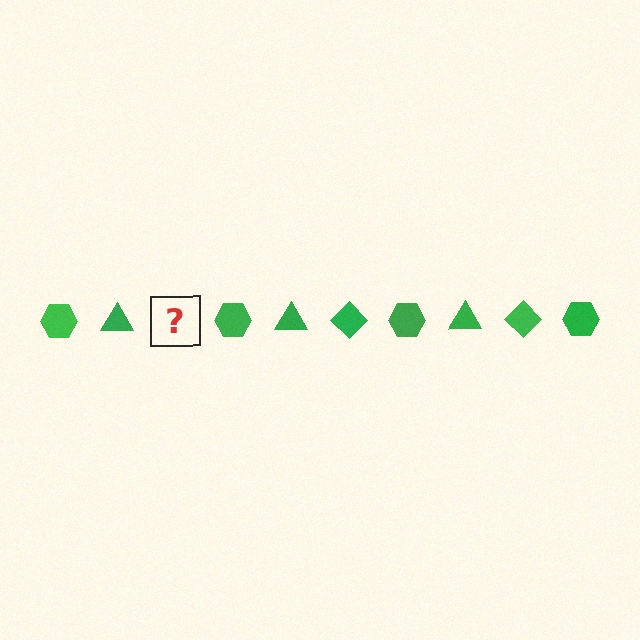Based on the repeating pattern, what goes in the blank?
The blank should be a green diamond.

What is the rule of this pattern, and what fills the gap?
The rule is that the pattern cycles through hexagon, triangle, diamond shapes in green. The gap should be filled with a green diamond.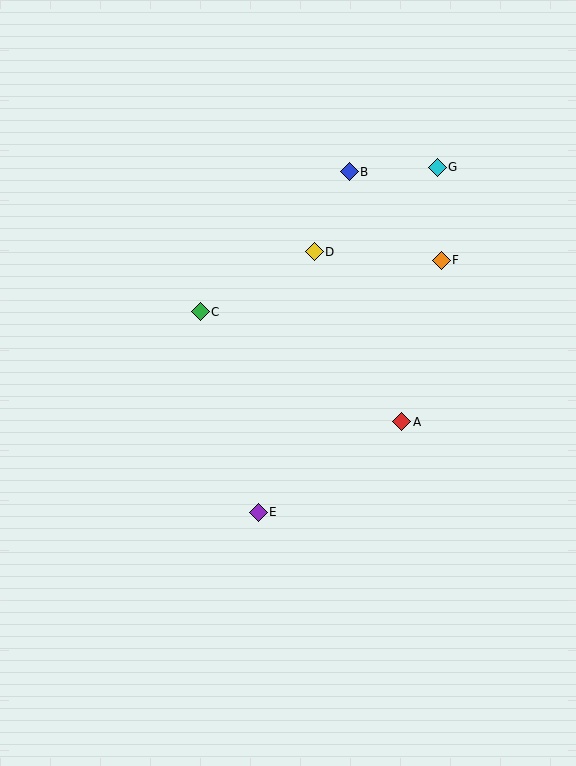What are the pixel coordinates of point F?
Point F is at (441, 260).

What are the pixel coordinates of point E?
Point E is at (258, 512).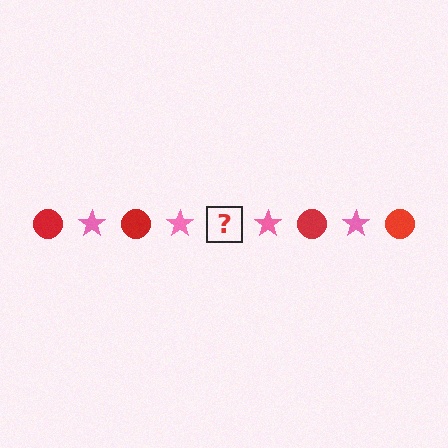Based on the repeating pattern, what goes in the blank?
The blank should be a red circle.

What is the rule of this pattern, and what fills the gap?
The rule is that the pattern alternates between red circle and pink star. The gap should be filled with a red circle.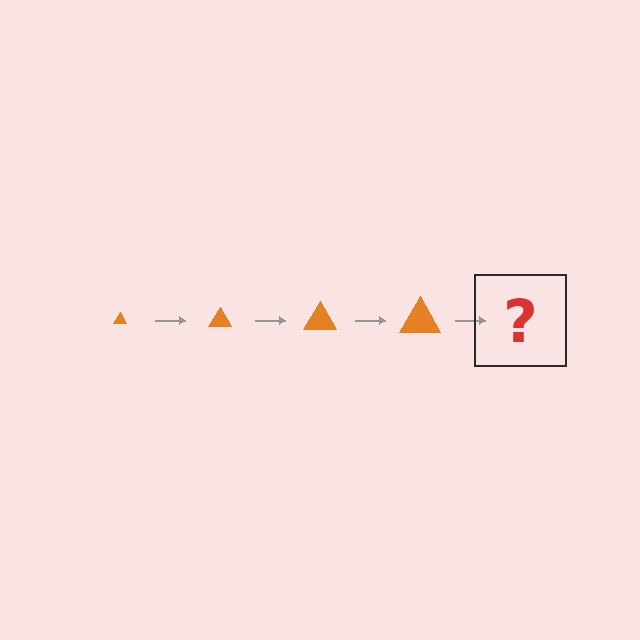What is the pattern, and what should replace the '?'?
The pattern is that the triangle gets progressively larger each step. The '?' should be an orange triangle, larger than the previous one.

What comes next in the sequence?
The next element should be an orange triangle, larger than the previous one.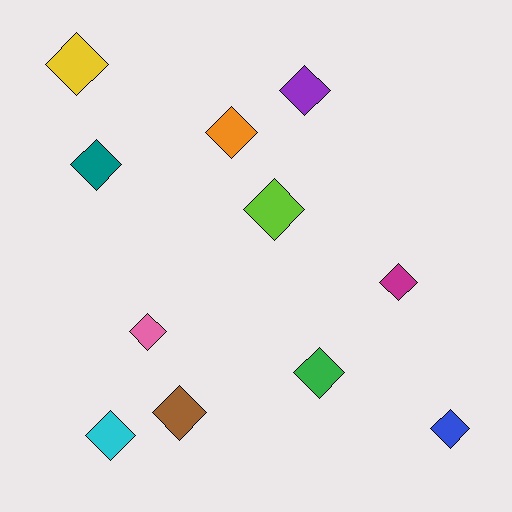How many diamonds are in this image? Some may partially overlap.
There are 11 diamonds.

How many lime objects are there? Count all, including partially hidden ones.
There is 1 lime object.